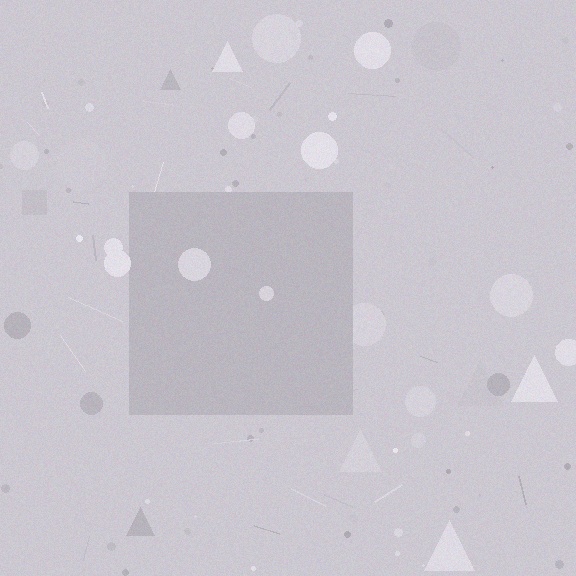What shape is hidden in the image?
A square is hidden in the image.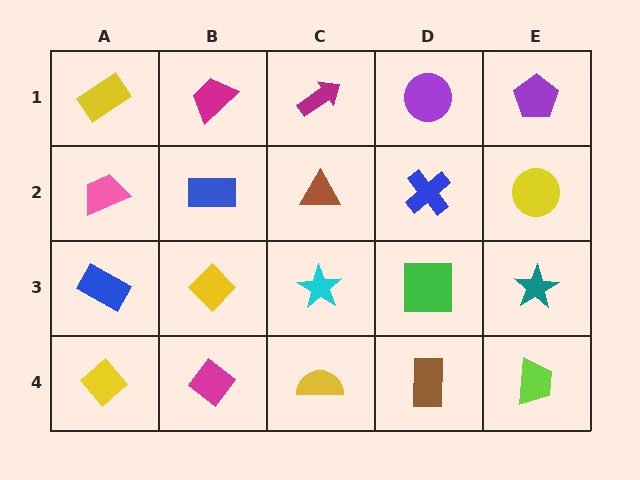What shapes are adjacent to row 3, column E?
A yellow circle (row 2, column E), a lime trapezoid (row 4, column E), a green square (row 3, column D).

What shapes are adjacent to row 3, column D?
A blue cross (row 2, column D), a brown rectangle (row 4, column D), a cyan star (row 3, column C), a teal star (row 3, column E).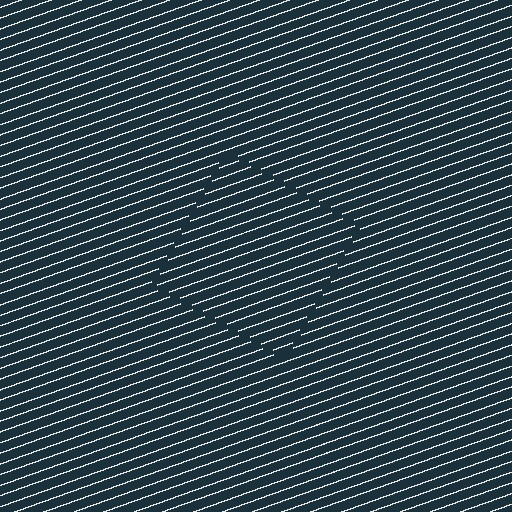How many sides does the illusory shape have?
4 sides — the line-ends trace a square.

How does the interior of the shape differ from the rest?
The interior of the shape contains the same grating, shifted by half a period — the contour is defined by the phase discontinuity where line-ends from the inner and outer gratings abut.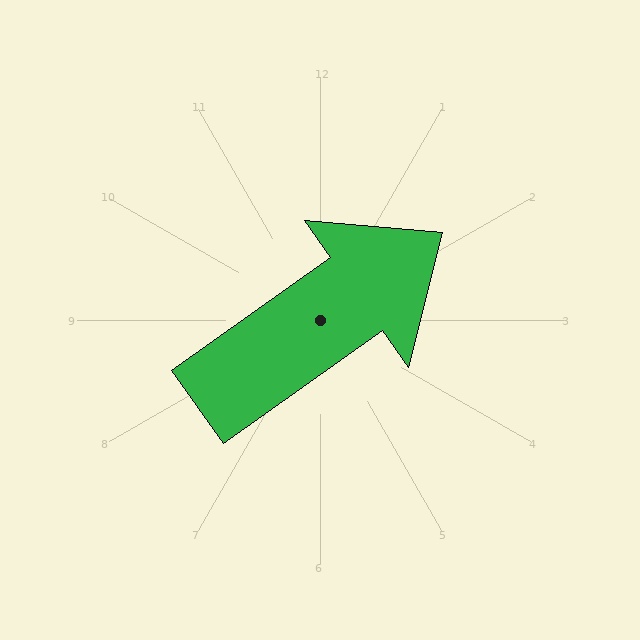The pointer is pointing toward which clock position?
Roughly 2 o'clock.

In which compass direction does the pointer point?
Northeast.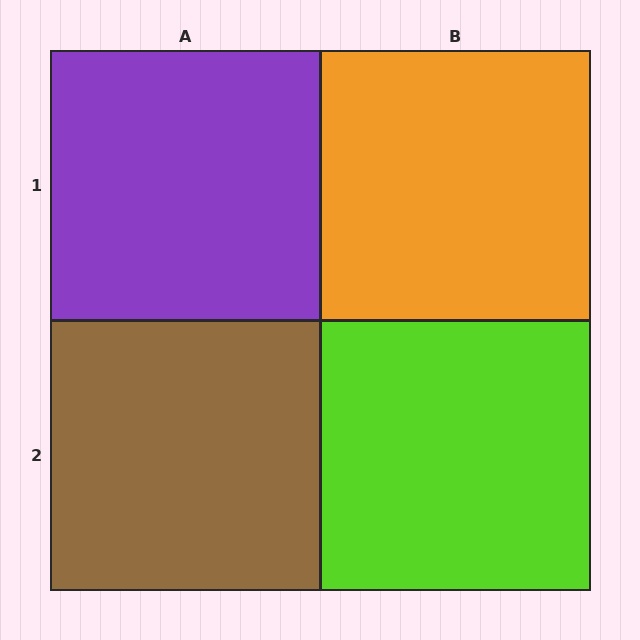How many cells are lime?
1 cell is lime.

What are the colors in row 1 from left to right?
Purple, orange.